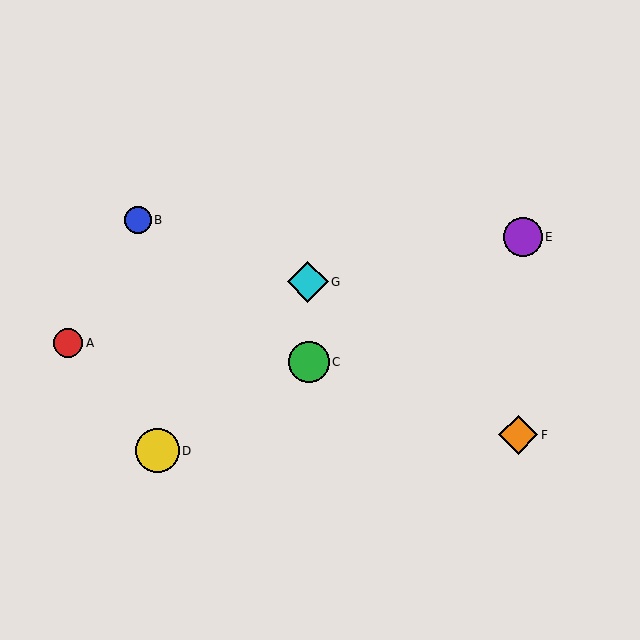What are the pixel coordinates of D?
Object D is at (158, 451).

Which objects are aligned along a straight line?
Objects C, D, E are aligned along a straight line.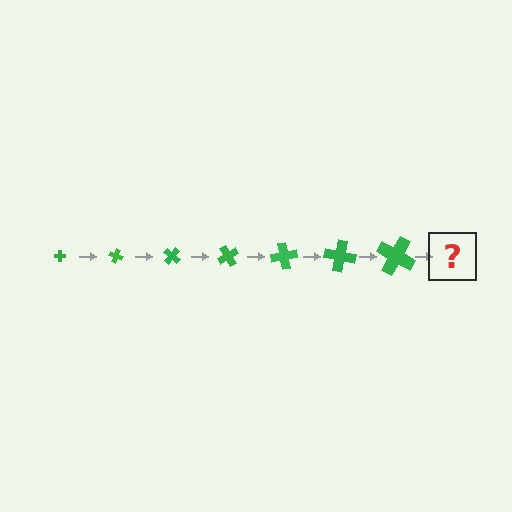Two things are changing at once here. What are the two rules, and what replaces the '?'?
The two rules are that the cross grows larger each step and it rotates 20 degrees each step. The '?' should be a cross, larger than the previous one and rotated 140 degrees from the start.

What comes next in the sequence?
The next element should be a cross, larger than the previous one and rotated 140 degrees from the start.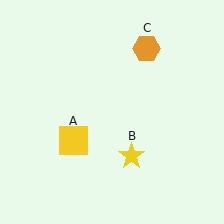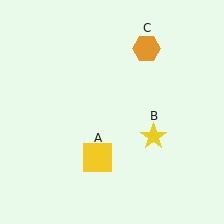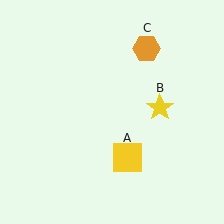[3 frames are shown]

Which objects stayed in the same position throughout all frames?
Orange hexagon (object C) remained stationary.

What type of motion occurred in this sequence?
The yellow square (object A), yellow star (object B) rotated counterclockwise around the center of the scene.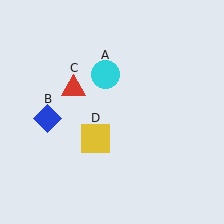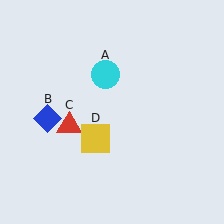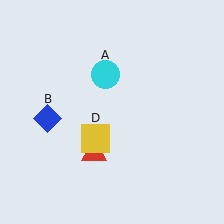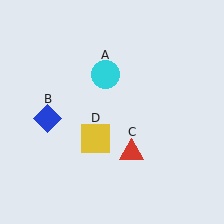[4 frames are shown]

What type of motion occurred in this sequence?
The red triangle (object C) rotated counterclockwise around the center of the scene.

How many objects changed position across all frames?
1 object changed position: red triangle (object C).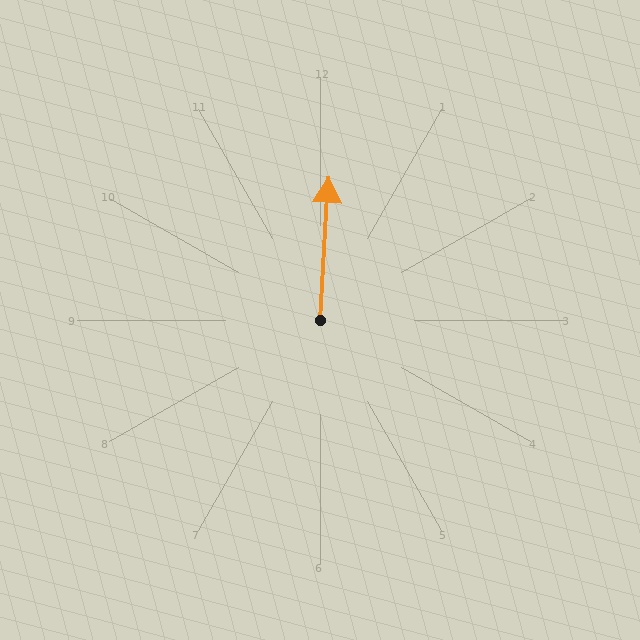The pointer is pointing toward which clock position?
Roughly 12 o'clock.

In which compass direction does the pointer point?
North.